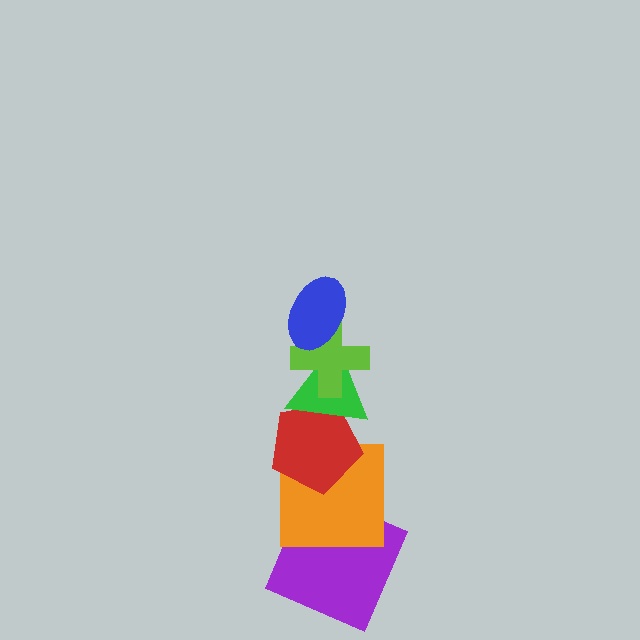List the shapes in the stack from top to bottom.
From top to bottom: the blue ellipse, the lime cross, the green triangle, the red pentagon, the orange square, the purple square.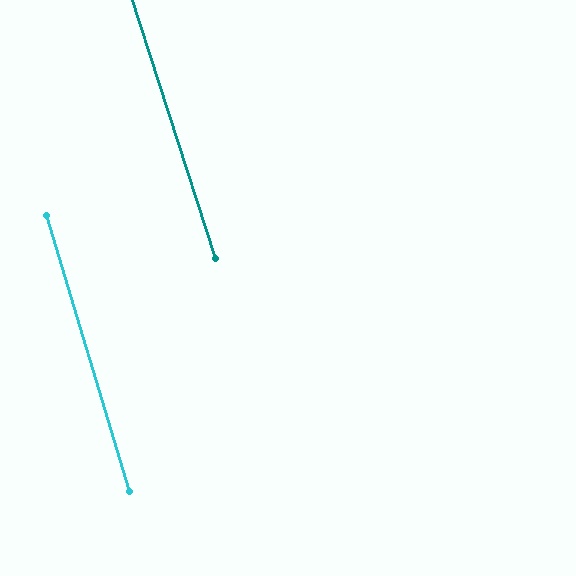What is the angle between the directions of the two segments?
Approximately 1 degree.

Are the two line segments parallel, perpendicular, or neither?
Parallel — their directions differ by only 1.2°.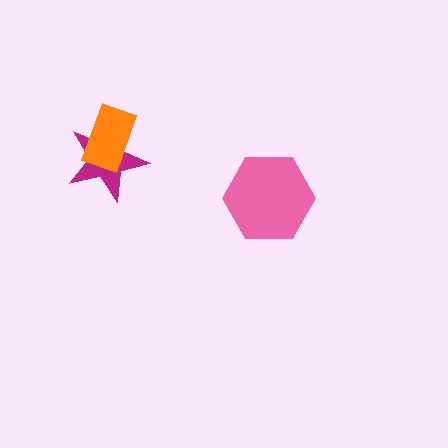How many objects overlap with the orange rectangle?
1 object overlaps with the orange rectangle.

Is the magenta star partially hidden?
Yes, it is partially covered by another shape.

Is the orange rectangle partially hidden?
No, no other shape covers it.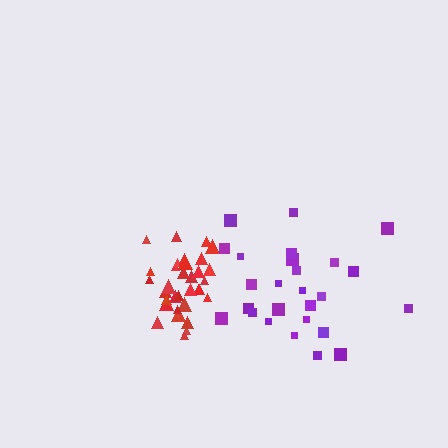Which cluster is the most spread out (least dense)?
Purple.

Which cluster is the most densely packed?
Red.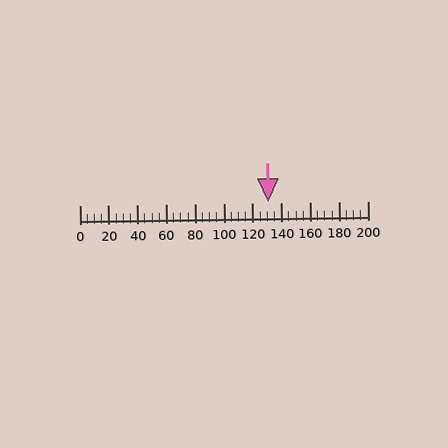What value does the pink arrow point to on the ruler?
The pink arrow points to approximately 131.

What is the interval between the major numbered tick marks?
The major tick marks are spaced 20 units apart.